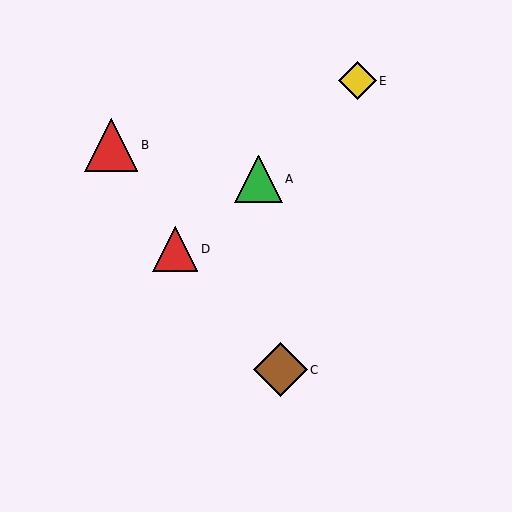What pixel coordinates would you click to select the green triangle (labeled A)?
Click at (259, 179) to select the green triangle A.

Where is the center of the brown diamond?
The center of the brown diamond is at (280, 370).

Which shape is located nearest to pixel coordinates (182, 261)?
The red triangle (labeled D) at (175, 249) is nearest to that location.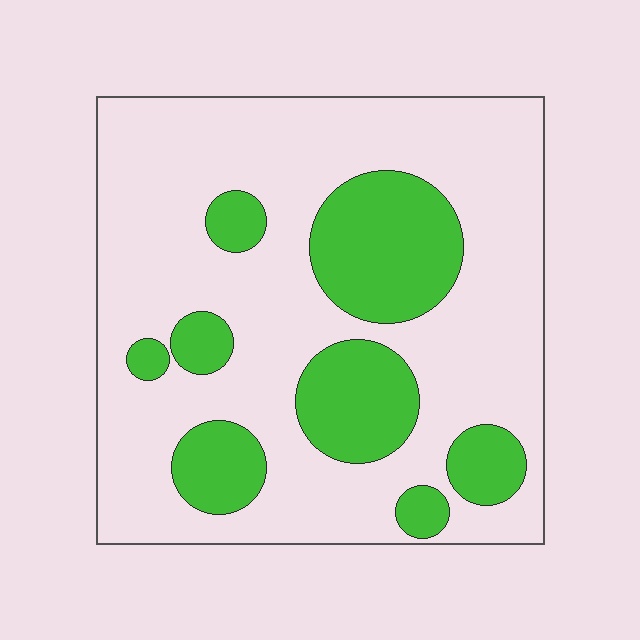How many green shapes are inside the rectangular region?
8.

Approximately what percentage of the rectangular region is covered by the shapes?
Approximately 25%.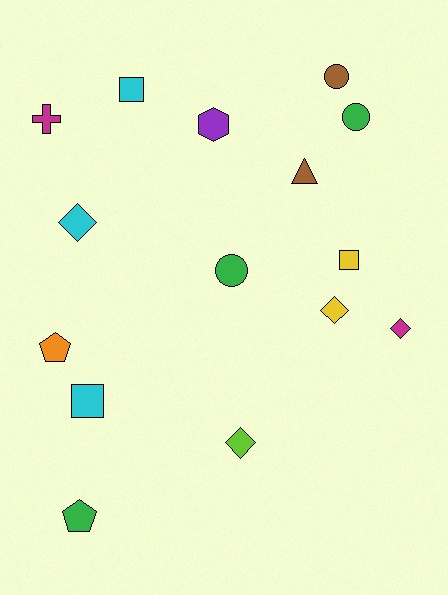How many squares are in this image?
There are 3 squares.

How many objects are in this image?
There are 15 objects.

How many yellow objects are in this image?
There are 2 yellow objects.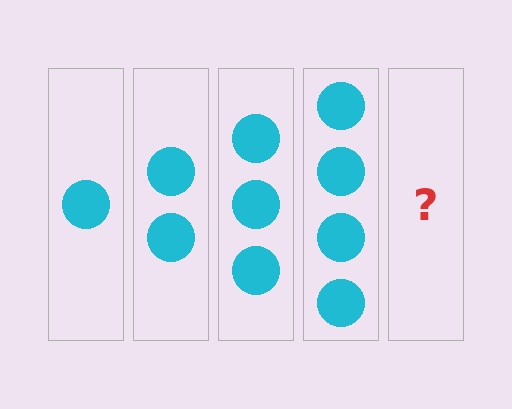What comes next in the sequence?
The next element should be 5 circles.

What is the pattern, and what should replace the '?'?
The pattern is that each step adds one more circle. The '?' should be 5 circles.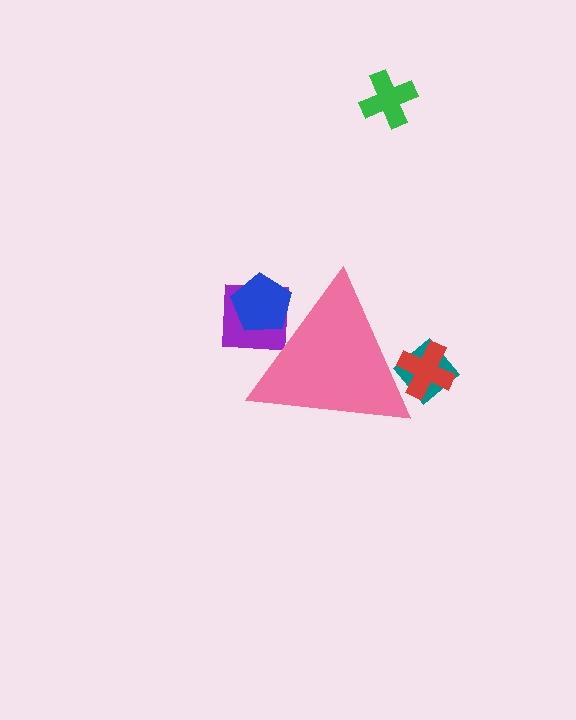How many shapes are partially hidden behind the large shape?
4 shapes are partially hidden.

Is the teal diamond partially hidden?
Yes, the teal diamond is partially hidden behind the pink triangle.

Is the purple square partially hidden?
Yes, the purple square is partially hidden behind the pink triangle.